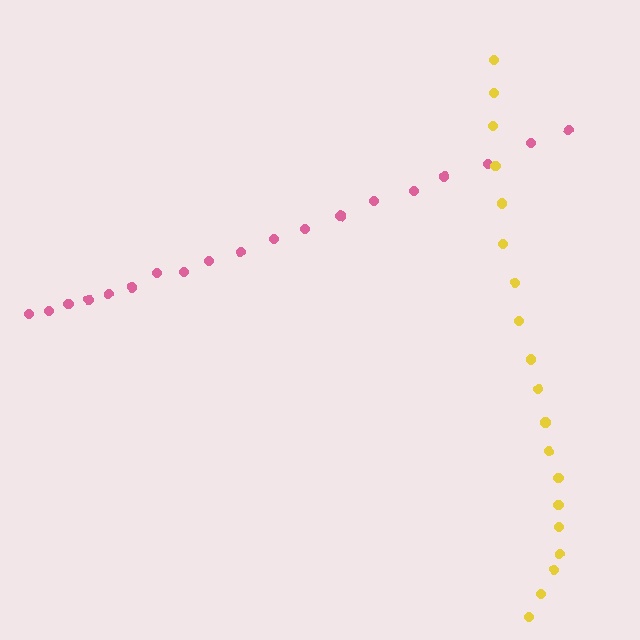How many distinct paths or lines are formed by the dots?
There are 2 distinct paths.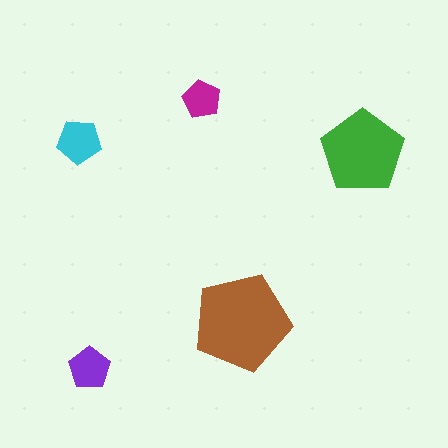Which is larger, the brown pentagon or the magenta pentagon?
The brown one.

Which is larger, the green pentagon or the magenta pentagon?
The green one.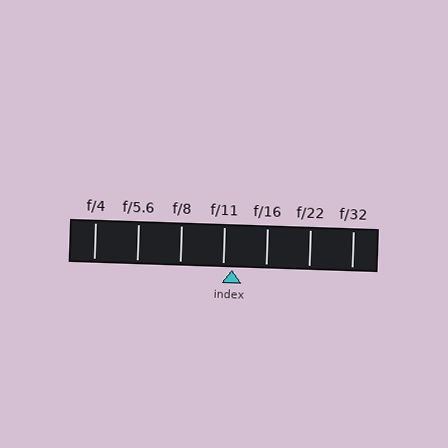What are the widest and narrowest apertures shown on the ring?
The widest aperture shown is f/4 and the narrowest is f/32.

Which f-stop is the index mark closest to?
The index mark is closest to f/11.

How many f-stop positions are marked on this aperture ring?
There are 7 f-stop positions marked.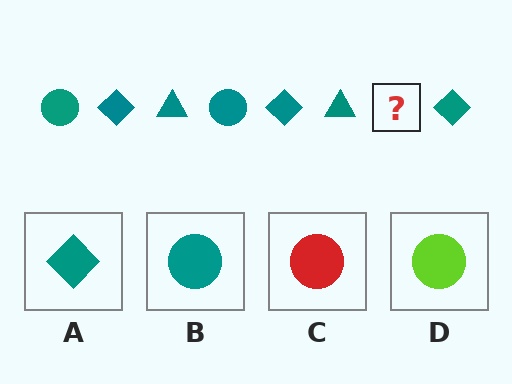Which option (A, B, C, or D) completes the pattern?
B.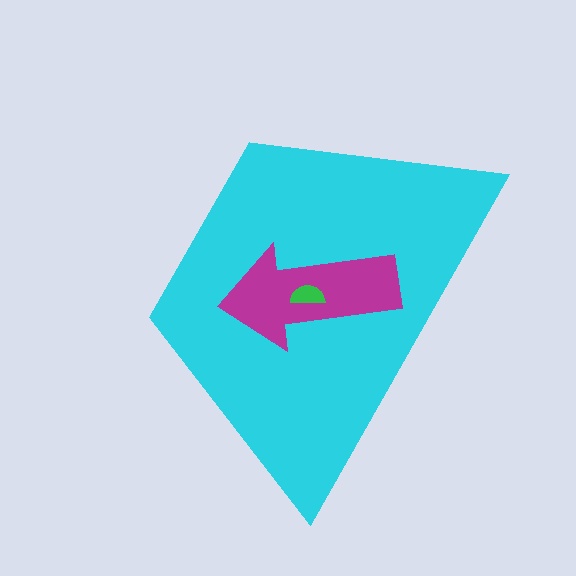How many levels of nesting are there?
3.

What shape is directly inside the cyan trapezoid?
The magenta arrow.